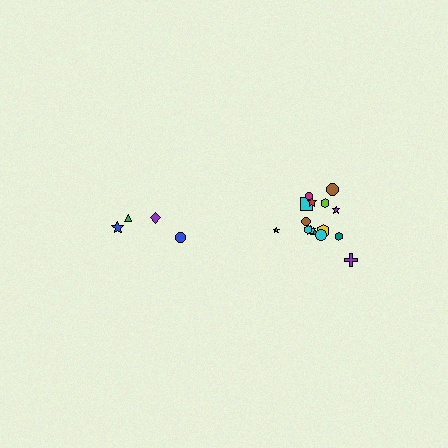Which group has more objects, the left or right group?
The right group.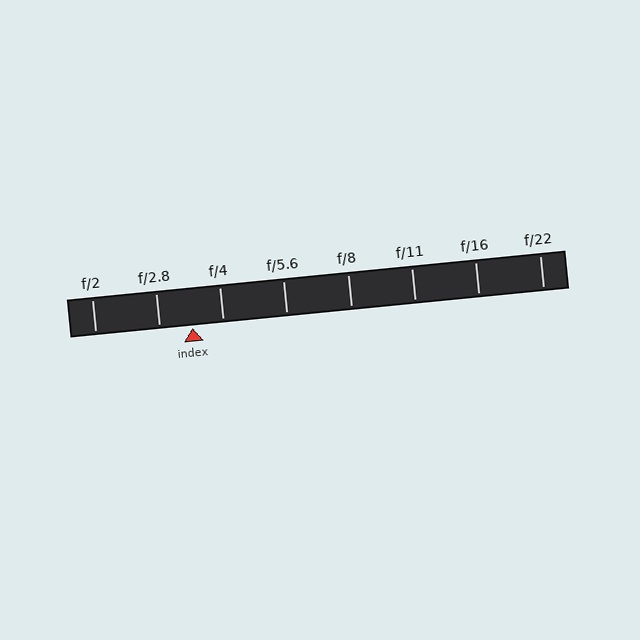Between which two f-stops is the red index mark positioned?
The index mark is between f/2.8 and f/4.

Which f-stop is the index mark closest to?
The index mark is closest to f/4.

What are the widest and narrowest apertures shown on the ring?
The widest aperture shown is f/2 and the narrowest is f/22.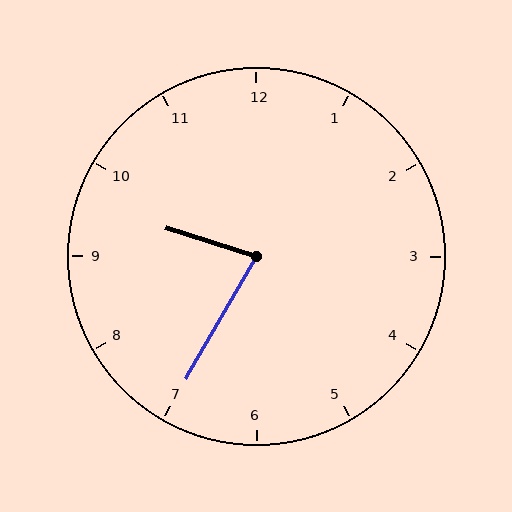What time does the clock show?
9:35.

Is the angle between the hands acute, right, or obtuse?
It is acute.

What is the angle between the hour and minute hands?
Approximately 78 degrees.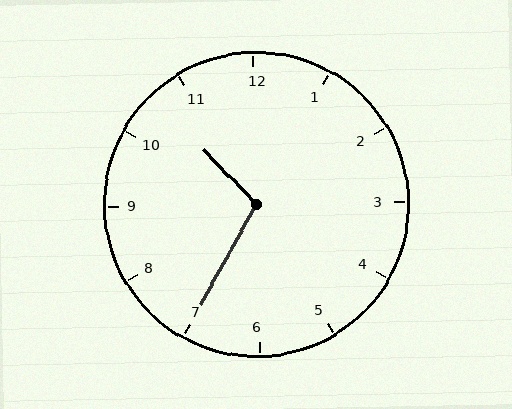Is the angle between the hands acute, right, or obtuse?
It is obtuse.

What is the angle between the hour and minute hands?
Approximately 108 degrees.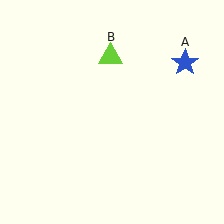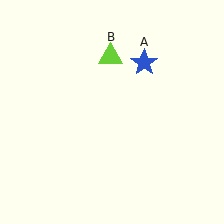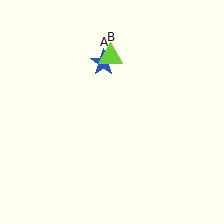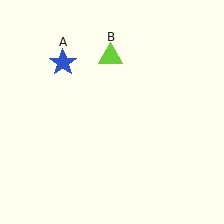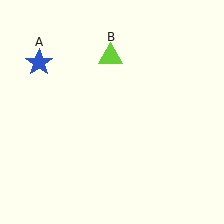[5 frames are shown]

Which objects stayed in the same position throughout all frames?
Lime triangle (object B) remained stationary.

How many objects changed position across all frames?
1 object changed position: blue star (object A).